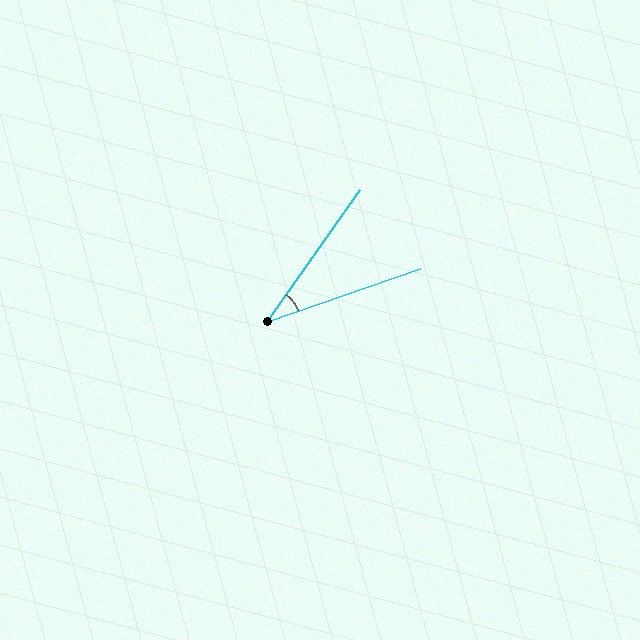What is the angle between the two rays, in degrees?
Approximately 36 degrees.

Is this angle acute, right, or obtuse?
It is acute.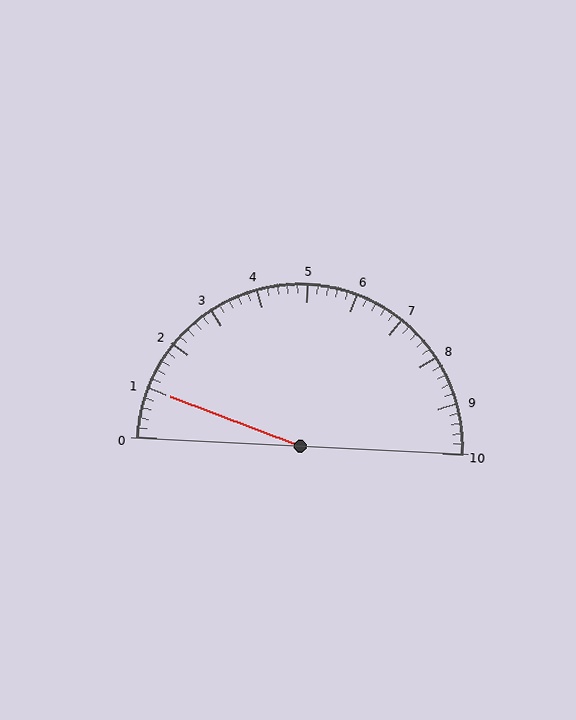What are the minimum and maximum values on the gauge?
The gauge ranges from 0 to 10.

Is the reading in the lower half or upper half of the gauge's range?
The reading is in the lower half of the range (0 to 10).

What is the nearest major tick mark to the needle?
The nearest major tick mark is 1.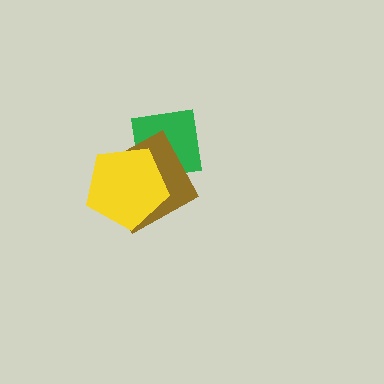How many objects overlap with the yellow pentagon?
2 objects overlap with the yellow pentagon.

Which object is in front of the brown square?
The yellow pentagon is in front of the brown square.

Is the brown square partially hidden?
Yes, it is partially covered by another shape.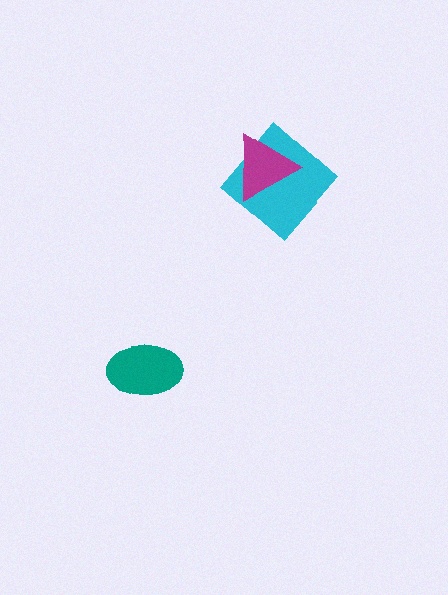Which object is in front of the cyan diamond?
The magenta triangle is in front of the cyan diamond.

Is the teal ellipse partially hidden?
No, no other shape covers it.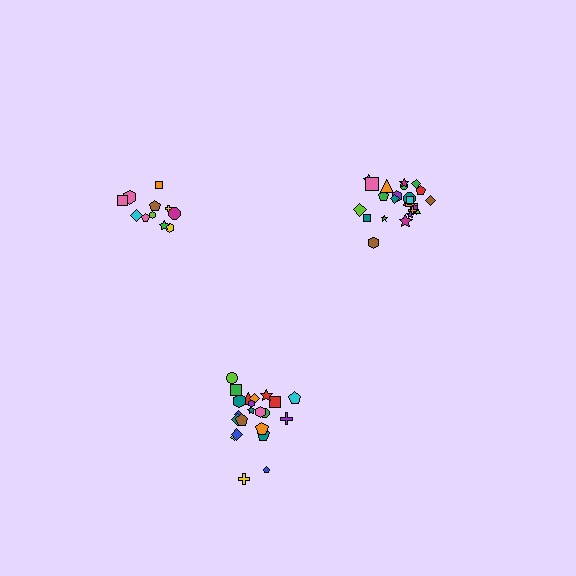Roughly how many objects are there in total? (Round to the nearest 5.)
Roughly 60 objects in total.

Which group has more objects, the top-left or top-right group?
The top-right group.